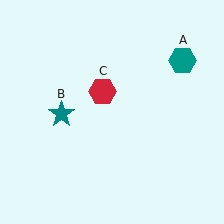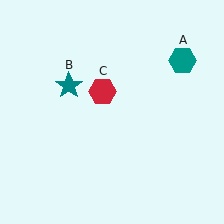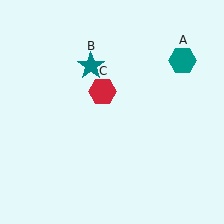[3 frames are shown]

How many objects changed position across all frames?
1 object changed position: teal star (object B).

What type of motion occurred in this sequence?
The teal star (object B) rotated clockwise around the center of the scene.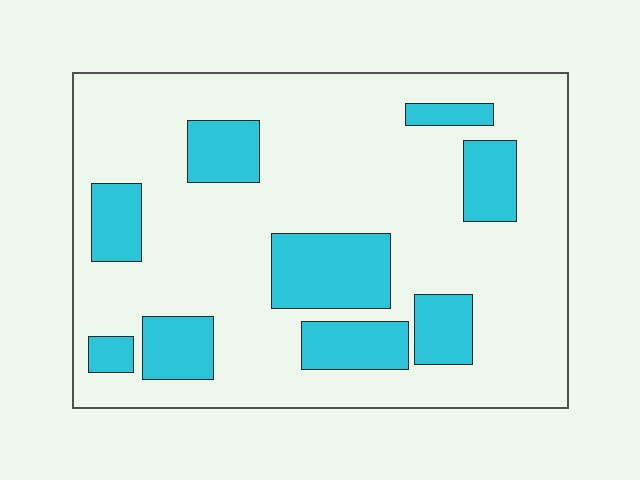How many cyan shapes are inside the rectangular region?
9.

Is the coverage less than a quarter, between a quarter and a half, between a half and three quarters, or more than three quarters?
Less than a quarter.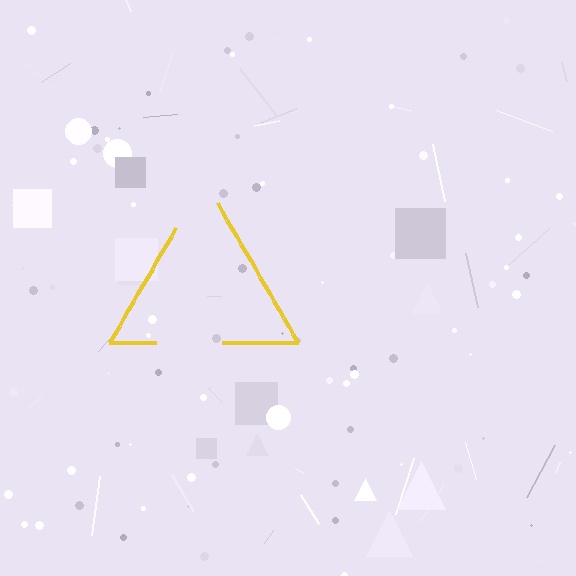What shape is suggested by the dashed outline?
The dashed outline suggests a triangle.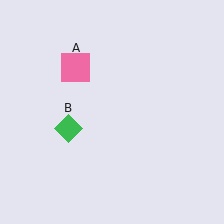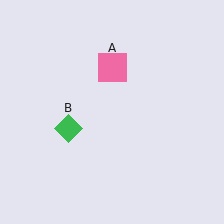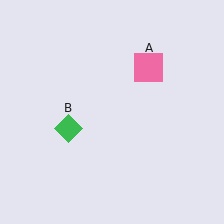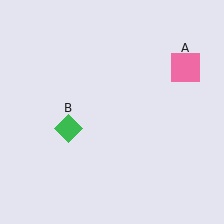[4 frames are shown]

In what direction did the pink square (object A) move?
The pink square (object A) moved right.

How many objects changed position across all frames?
1 object changed position: pink square (object A).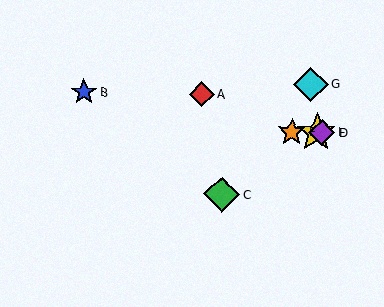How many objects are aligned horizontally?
3 objects (D, E, F) are aligned horizontally.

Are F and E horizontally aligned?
Yes, both are at y≈132.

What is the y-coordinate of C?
Object C is at y≈194.